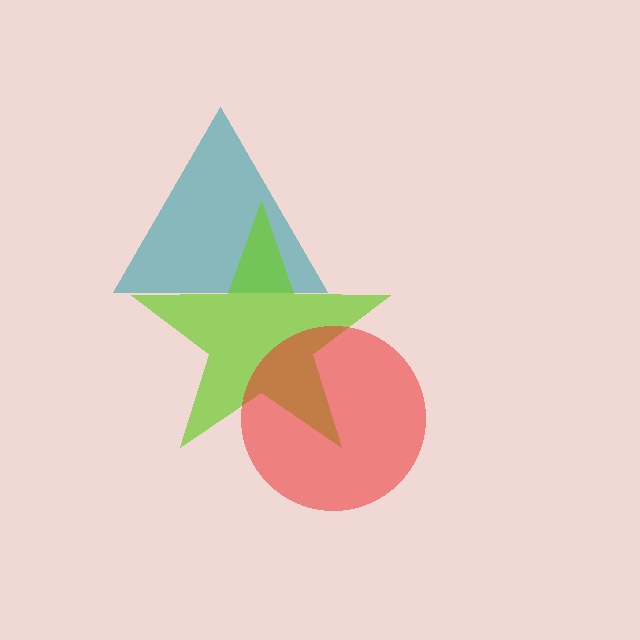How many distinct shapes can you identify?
There are 3 distinct shapes: a teal triangle, a lime star, a red circle.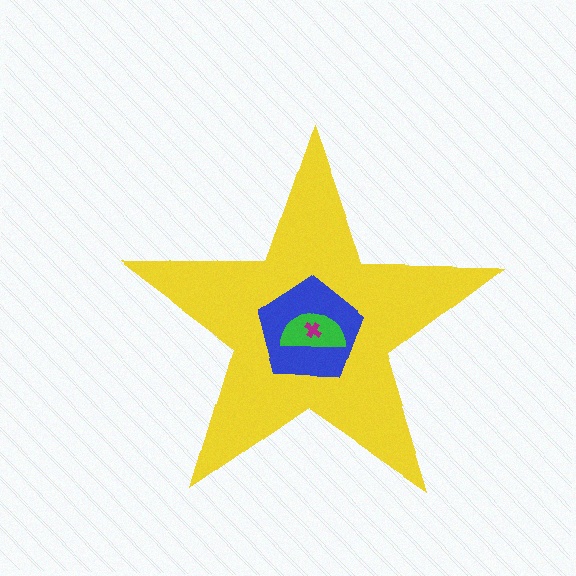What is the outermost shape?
The yellow star.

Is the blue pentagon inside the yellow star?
Yes.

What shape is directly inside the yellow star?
The blue pentagon.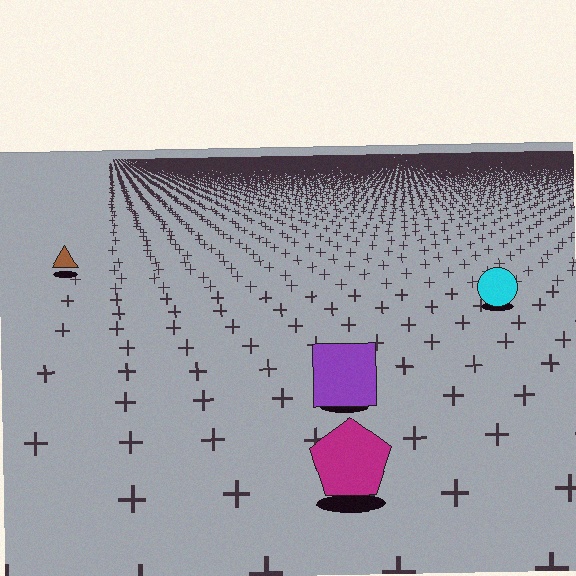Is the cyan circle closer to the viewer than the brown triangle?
Yes. The cyan circle is closer — you can tell from the texture gradient: the ground texture is coarser near it.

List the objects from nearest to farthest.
From nearest to farthest: the magenta pentagon, the purple square, the cyan circle, the brown triangle.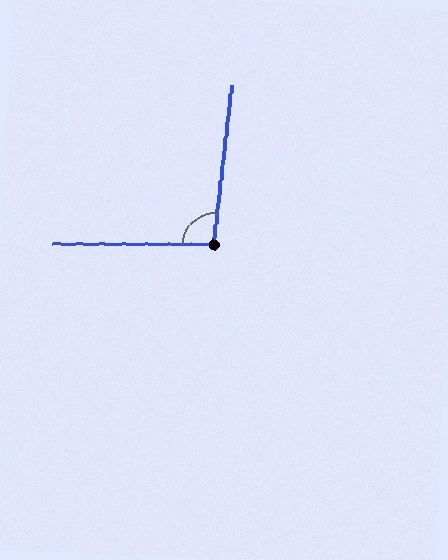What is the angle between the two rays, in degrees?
Approximately 96 degrees.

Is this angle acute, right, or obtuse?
It is obtuse.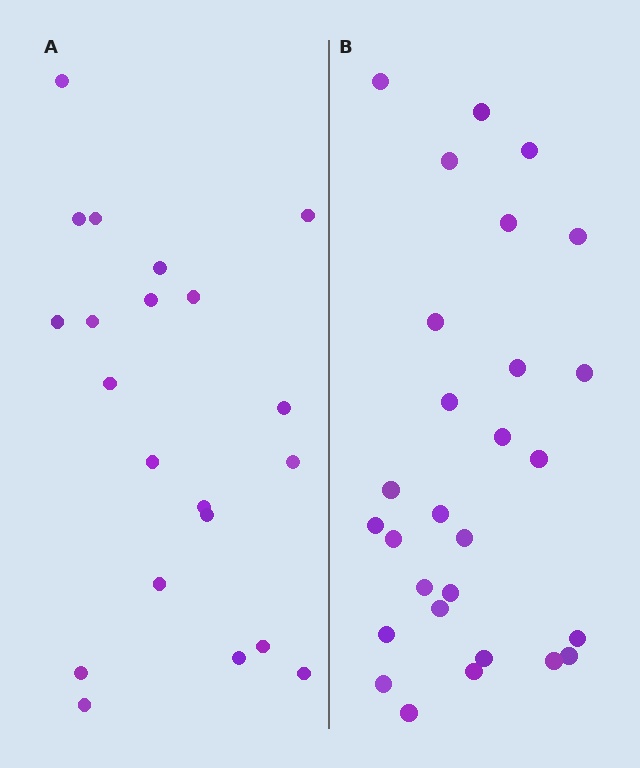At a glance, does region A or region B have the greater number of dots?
Region B (the right region) has more dots.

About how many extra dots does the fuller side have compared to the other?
Region B has roughly 8 or so more dots than region A.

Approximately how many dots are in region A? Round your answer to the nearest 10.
About 20 dots. (The exact count is 21, which rounds to 20.)